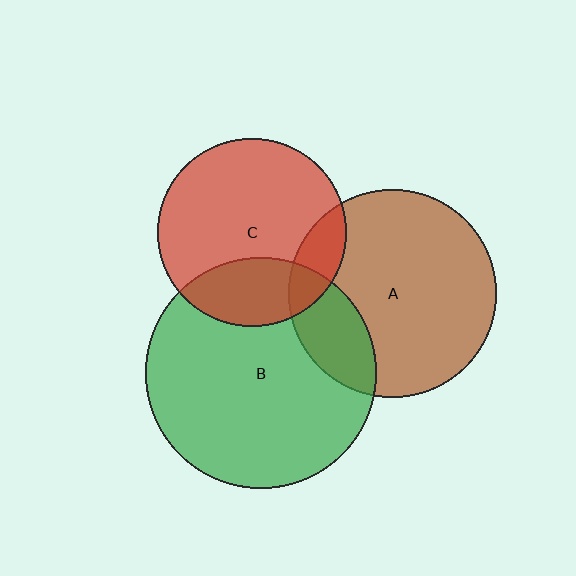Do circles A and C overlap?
Yes.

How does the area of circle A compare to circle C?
Approximately 1.2 times.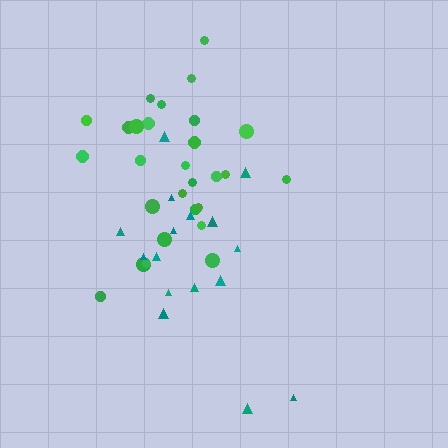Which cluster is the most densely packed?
Green.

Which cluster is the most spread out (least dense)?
Teal.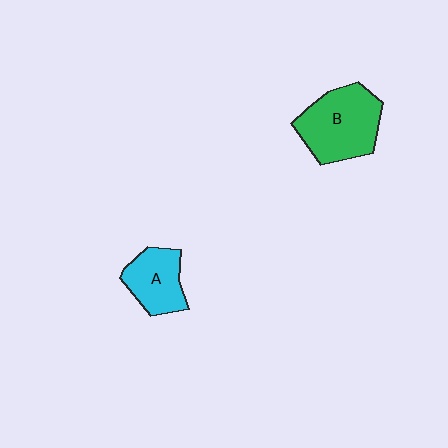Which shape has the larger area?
Shape B (green).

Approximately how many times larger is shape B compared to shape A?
Approximately 1.6 times.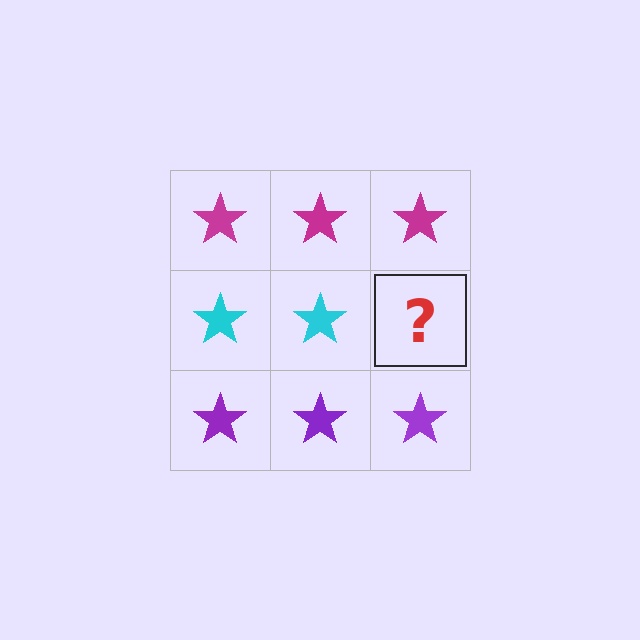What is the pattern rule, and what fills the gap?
The rule is that each row has a consistent color. The gap should be filled with a cyan star.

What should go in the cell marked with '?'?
The missing cell should contain a cyan star.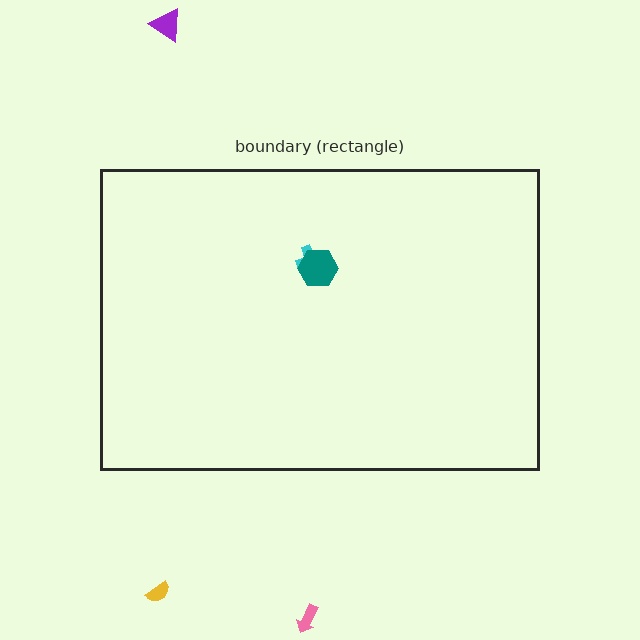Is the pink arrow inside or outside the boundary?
Outside.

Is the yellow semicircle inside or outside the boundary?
Outside.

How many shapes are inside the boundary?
2 inside, 3 outside.